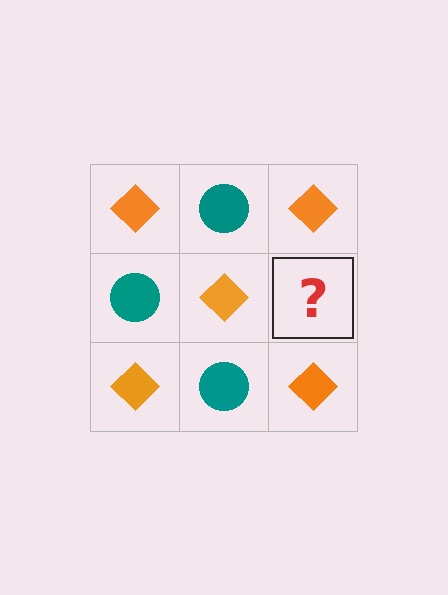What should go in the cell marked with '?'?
The missing cell should contain a teal circle.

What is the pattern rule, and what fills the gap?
The rule is that it alternates orange diamond and teal circle in a checkerboard pattern. The gap should be filled with a teal circle.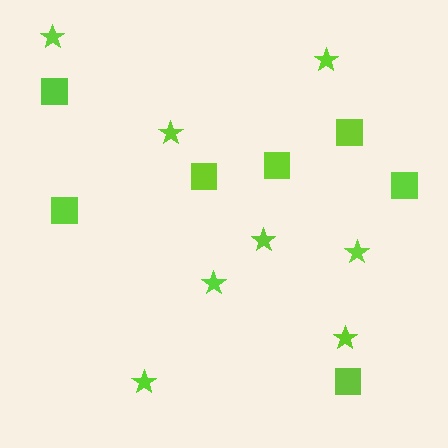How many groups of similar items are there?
There are 2 groups: one group of stars (8) and one group of squares (7).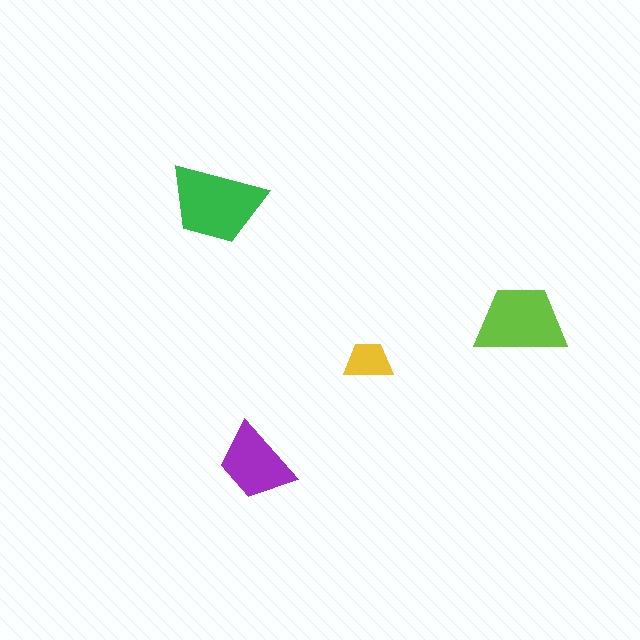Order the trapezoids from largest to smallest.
the green one, the lime one, the purple one, the yellow one.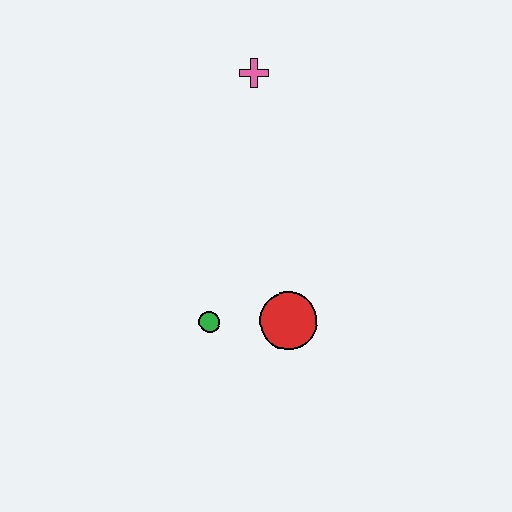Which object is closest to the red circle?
The green circle is closest to the red circle.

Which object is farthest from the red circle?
The pink cross is farthest from the red circle.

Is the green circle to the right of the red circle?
No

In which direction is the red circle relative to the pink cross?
The red circle is below the pink cross.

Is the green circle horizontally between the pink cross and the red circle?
No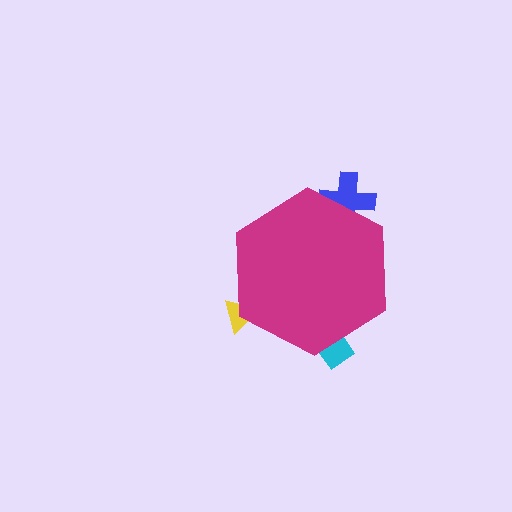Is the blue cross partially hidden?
Yes, the blue cross is partially hidden behind the magenta hexagon.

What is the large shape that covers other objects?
A magenta hexagon.